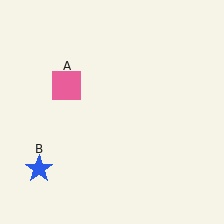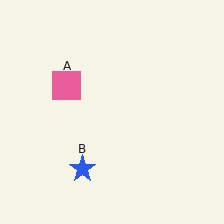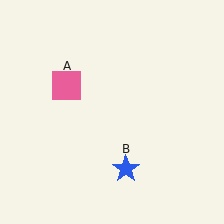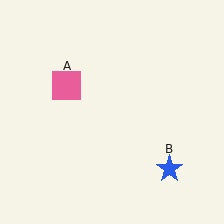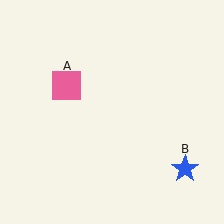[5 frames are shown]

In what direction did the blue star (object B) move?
The blue star (object B) moved right.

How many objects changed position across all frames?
1 object changed position: blue star (object B).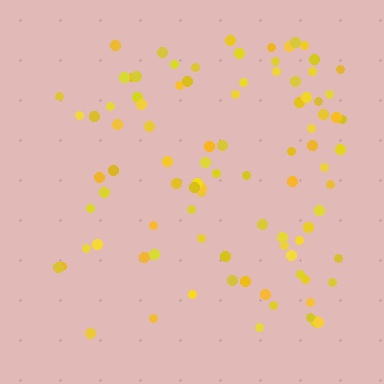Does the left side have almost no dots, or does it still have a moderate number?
Still a moderate number, just noticeably fewer than the right.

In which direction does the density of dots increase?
From left to right, with the right side densest.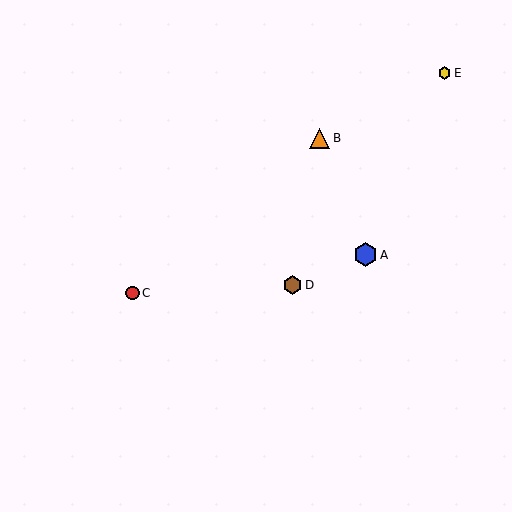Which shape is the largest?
The blue hexagon (labeled A) is the largest.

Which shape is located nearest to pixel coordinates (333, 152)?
The orange triangle (labeled B) at (320, 138) is nearest to that location.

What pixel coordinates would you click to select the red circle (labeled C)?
Click at (133, 293) to select the red circle C.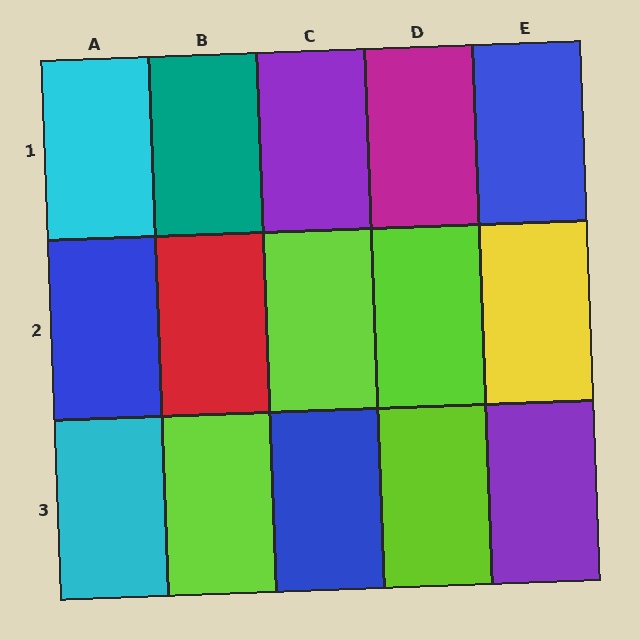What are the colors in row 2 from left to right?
Blue, red, lime, lime, yellow.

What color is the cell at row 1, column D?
Magenta.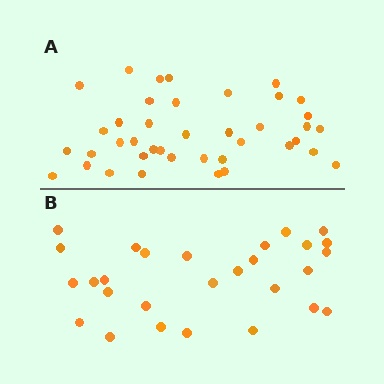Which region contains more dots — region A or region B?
Region A (the top region) has more dots.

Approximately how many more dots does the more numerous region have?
Region A has roughly 12 or so more dots than region B.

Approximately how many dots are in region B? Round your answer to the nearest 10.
About 30 dots. (The exact count is 28, which rounds to 30.)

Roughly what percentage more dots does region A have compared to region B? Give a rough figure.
About 45% more.